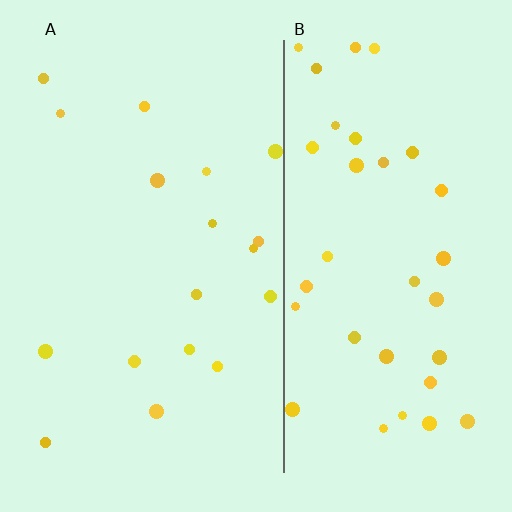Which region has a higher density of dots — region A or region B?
B (the right).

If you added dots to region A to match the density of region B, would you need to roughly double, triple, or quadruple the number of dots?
Approximately double.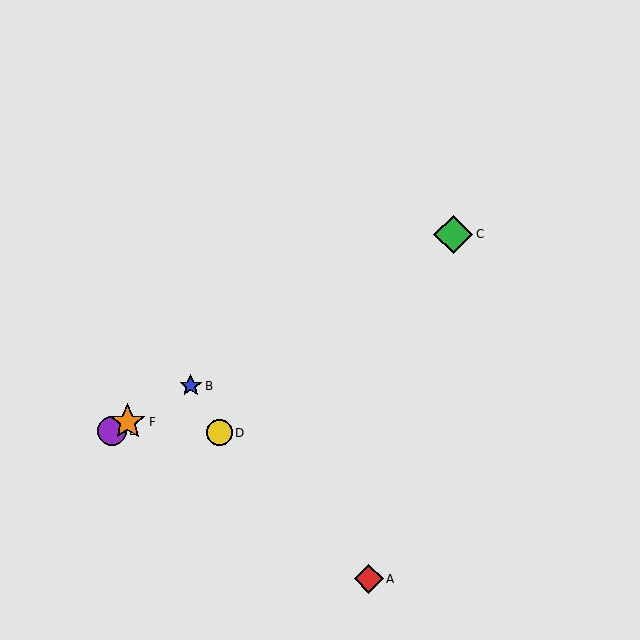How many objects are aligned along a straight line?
4 objects (B, C, E, F) are aligned along a straight line.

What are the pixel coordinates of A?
Object A is at (369, 579).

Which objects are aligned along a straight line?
Objects B, C, E, F are aligned along a straight line.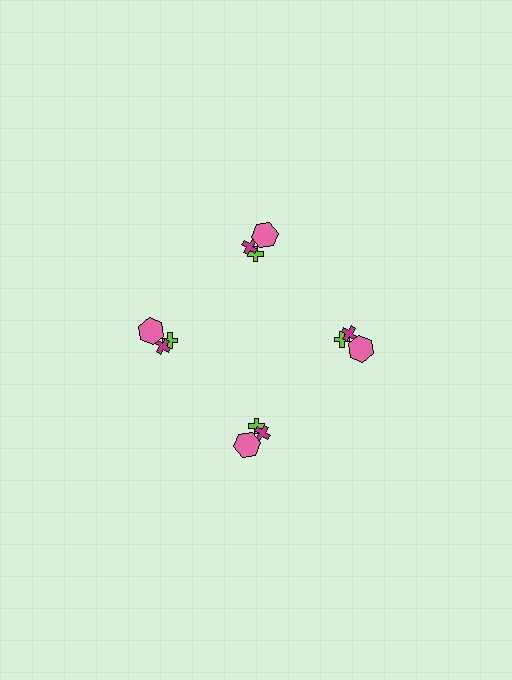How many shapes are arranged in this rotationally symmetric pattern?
There are 12 shapes, arranged in 4 groups of 3.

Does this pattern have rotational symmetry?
Yes, this pattern has 4-fold rotational symmetry. It looks the same after rotating 90 degrees around the center.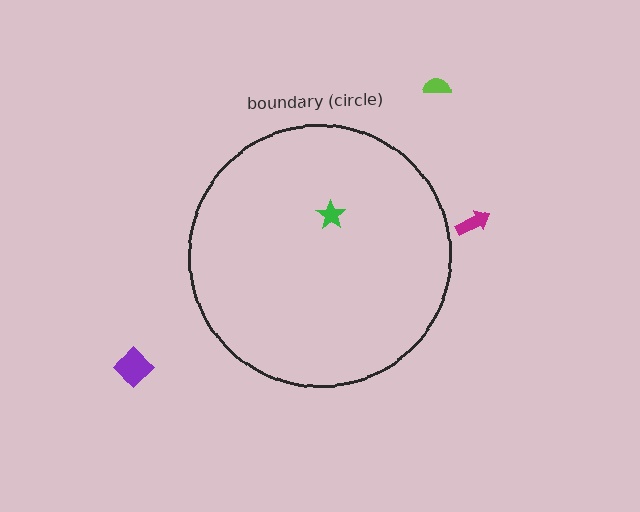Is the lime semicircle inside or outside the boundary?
Outside.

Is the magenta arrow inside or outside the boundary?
Outside.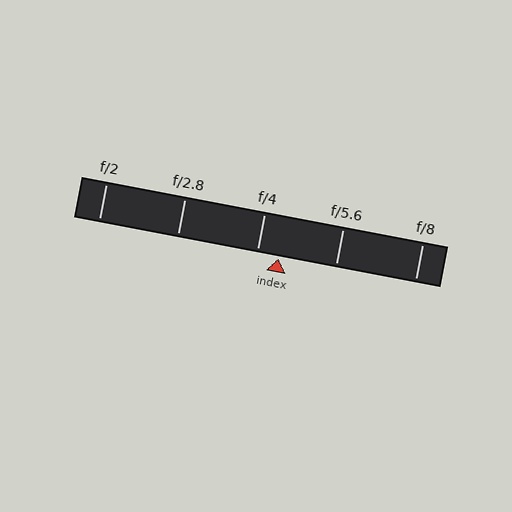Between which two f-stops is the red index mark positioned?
The index mark is between f/4 and f/5.6.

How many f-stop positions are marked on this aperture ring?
There are 5 f-stop positions marked.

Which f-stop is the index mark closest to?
The index mark is closest to f/4.